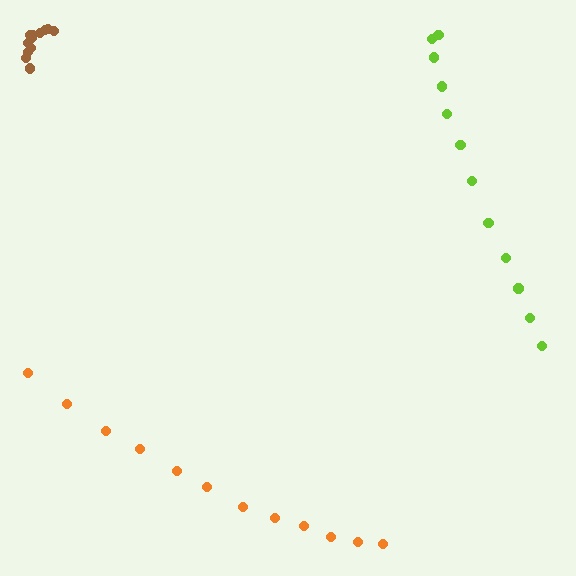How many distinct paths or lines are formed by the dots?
There are 3 distinct paths.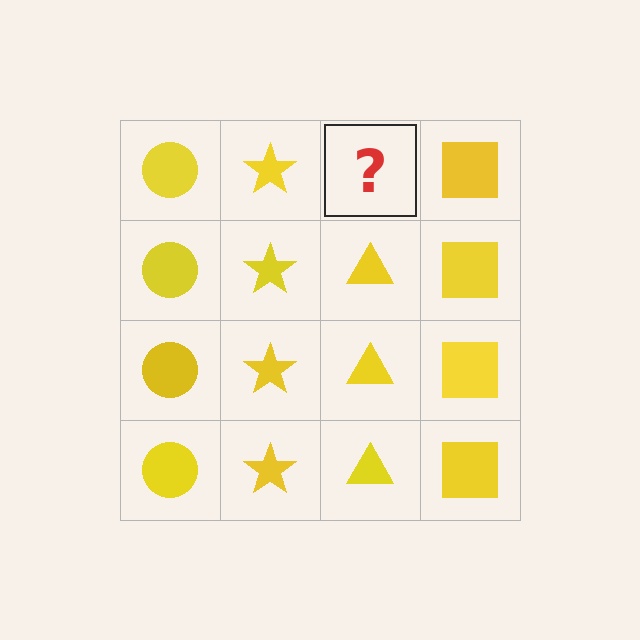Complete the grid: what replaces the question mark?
The question mark should be replaced with a yellow triangle.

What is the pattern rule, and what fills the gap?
The rule is that each column has a consistent shape. The gap should be filled with a yellow triangle.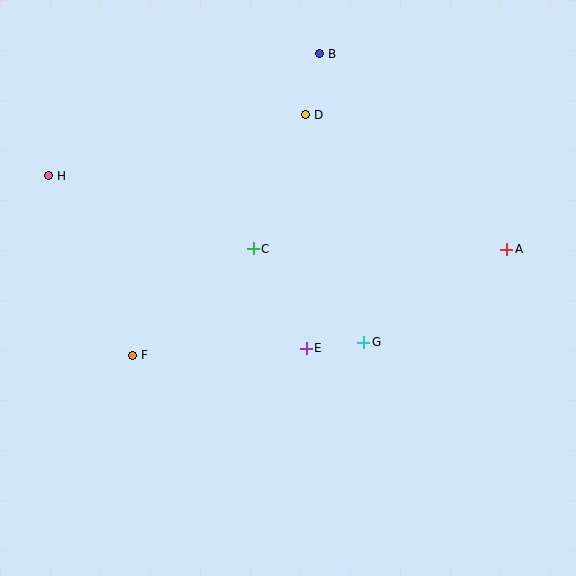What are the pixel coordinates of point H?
Point H is at (49, 176).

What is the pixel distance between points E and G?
The distance between E and G is 58 pixels.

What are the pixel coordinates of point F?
Point F is at (133, 355).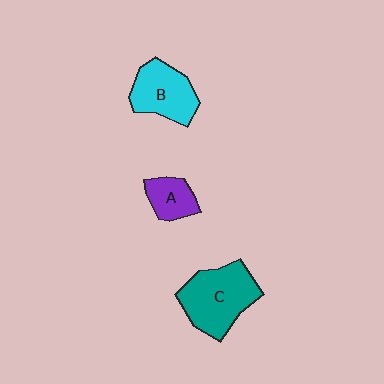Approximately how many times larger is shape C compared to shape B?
Approximately 1.3 times.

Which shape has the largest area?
Shape C (teal).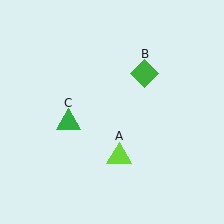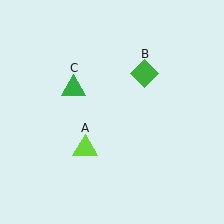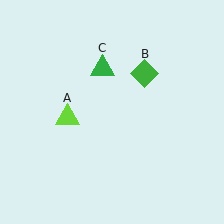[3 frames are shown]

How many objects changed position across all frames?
2 objects changed position: lime triangle (object A), green triangle (object C).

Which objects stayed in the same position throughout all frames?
Green diamond (object B) remained stationary.